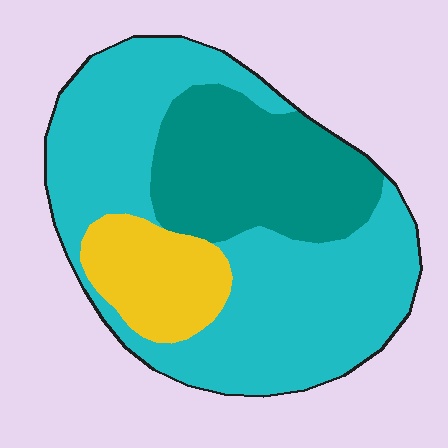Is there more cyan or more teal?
Cyan.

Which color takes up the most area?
Cyan, at roughly 60%.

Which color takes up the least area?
Yellow, at roughly 15%.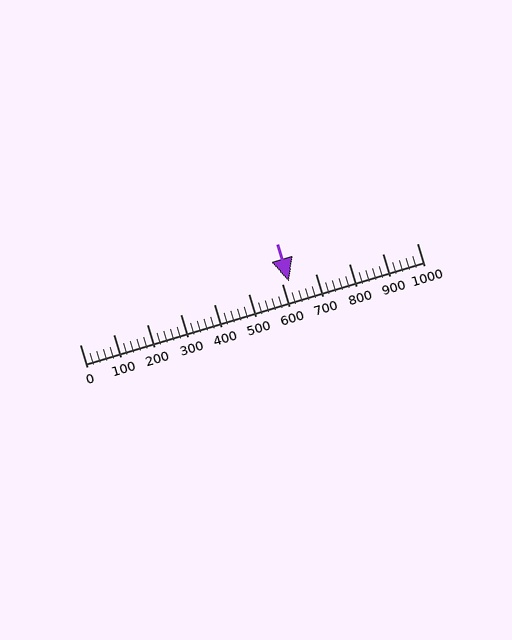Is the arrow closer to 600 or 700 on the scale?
The arrow is closer to 600.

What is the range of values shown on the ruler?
The ruler shows values from 0 to 1000.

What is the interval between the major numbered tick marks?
The major tick marks are spaced 100 units apart.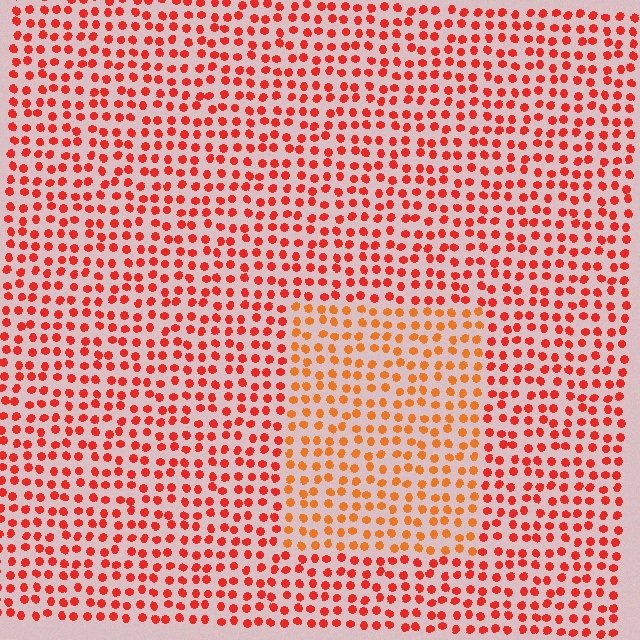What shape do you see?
I see a rectangle.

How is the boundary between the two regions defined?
The boundary is defined purely by a slight shift in hue (about 24 degrees). Spacing, size, and orientation are identical on both sides.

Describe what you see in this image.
The image is filled with small red elements in a uniform arrangement. A rectangle-shaped region is visible where the elements are tinted to a slightly different hue, forming a subtle color boundary.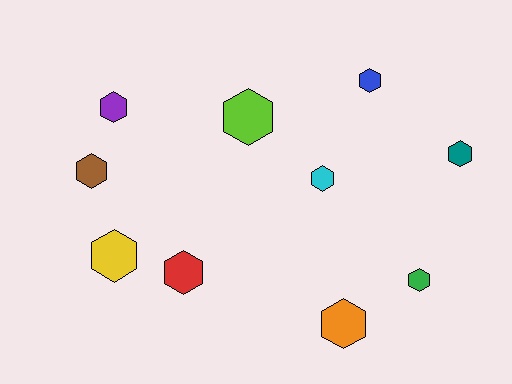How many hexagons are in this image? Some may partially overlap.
There are 10 hexagons.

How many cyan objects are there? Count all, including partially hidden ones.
There is 1 cyan object.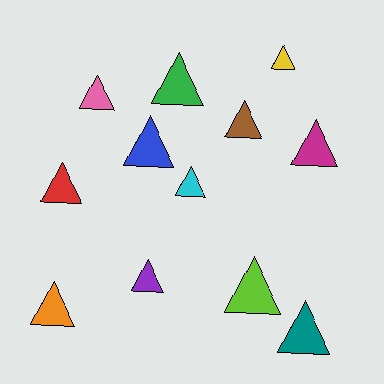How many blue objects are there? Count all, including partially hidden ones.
There is 1 blue object.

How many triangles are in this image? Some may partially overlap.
There are 12 triangles.